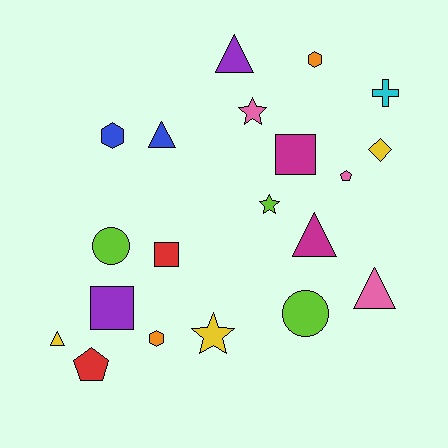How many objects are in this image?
There are 20 objects.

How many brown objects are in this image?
There are no brown objects.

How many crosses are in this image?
There is 1 cross.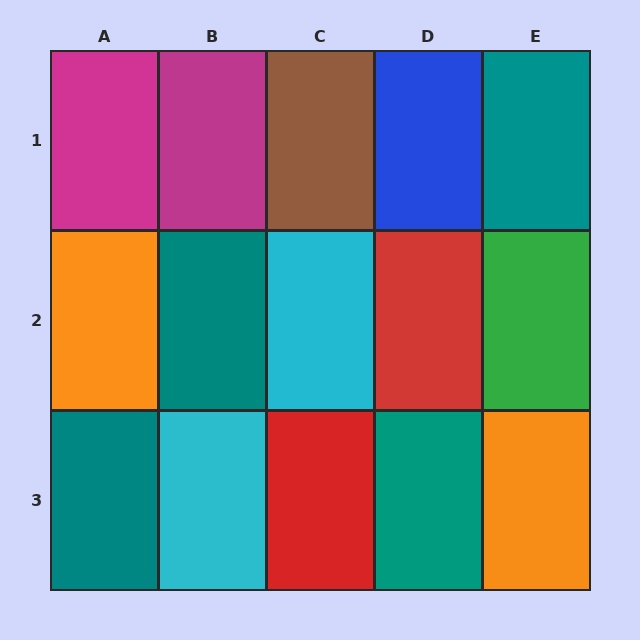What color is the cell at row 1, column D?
Blue.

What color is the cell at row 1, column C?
Brown.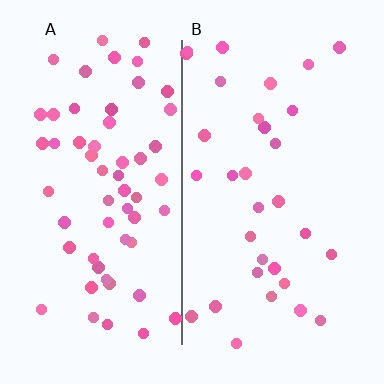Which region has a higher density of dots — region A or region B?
A (the left).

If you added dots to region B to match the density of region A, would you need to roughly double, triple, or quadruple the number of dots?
Approximately double.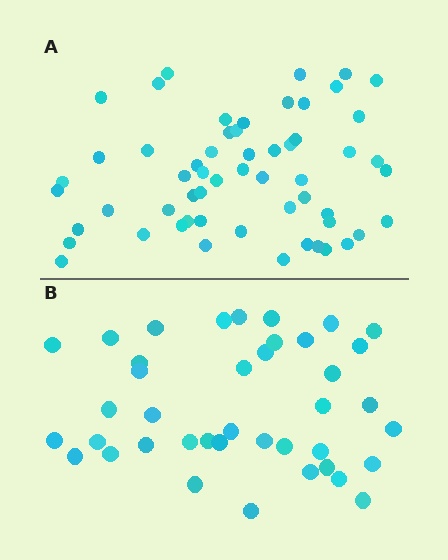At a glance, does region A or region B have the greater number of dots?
Region A (the top region) has more dots.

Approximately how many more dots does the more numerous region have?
Region A has approximately 15 more dots than region B.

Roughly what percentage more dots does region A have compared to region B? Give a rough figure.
About 40% more.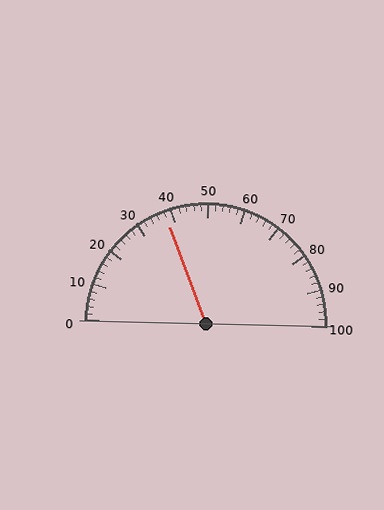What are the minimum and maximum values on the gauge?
The gauge ranges from 0 to 100.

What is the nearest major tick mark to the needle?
The nearest major tick mark is 40.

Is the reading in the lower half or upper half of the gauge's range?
The reading is in the lower half of the range (0 to 100).